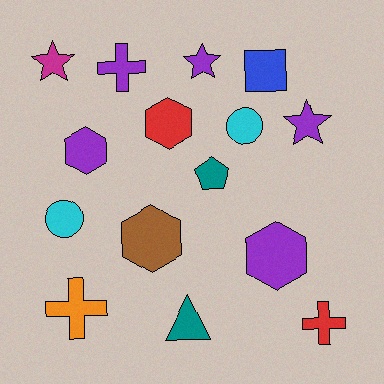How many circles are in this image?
There are 2 circles.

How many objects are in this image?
There are 15 objects.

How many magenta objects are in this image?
There is 1 magenta object.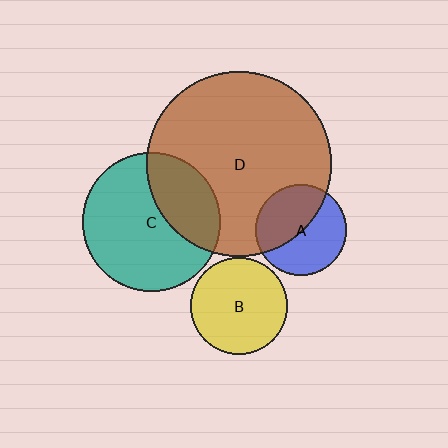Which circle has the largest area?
Circle D (brown).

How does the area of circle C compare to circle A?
Approximately 2.3 times.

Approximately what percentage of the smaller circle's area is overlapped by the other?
Approximately 30%.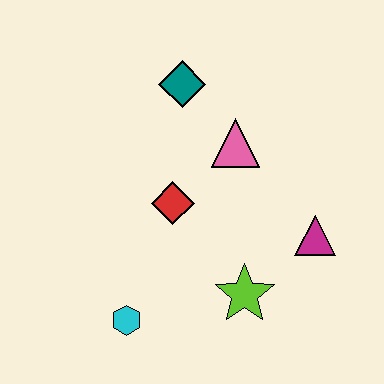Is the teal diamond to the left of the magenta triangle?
Yes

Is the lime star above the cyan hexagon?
Yes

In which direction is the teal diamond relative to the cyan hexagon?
The teal diamond is above the cyan hexagon.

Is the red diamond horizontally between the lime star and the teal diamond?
No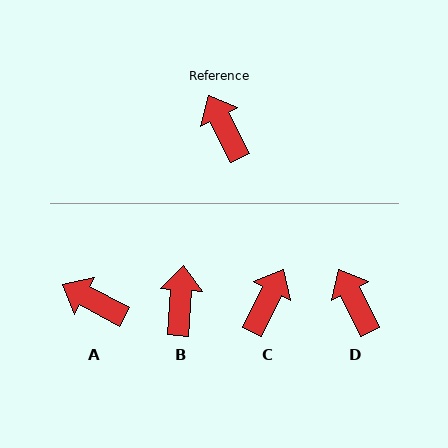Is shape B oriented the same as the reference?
No, it is off by about 31 degrees.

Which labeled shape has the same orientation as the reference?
D.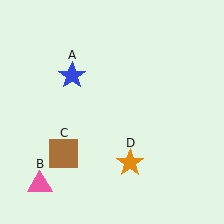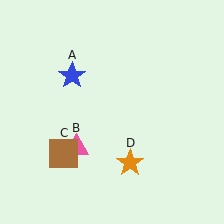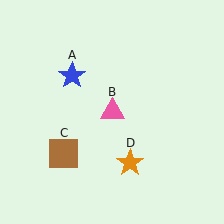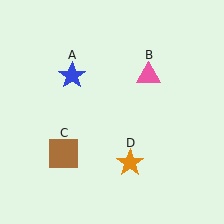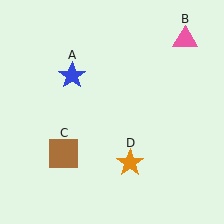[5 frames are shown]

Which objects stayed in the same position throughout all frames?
Blue star (object A) and brown square (object C) and orange star (object D) remained stationary.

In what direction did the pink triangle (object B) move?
The pink triangle (object B) moved up and to the right.